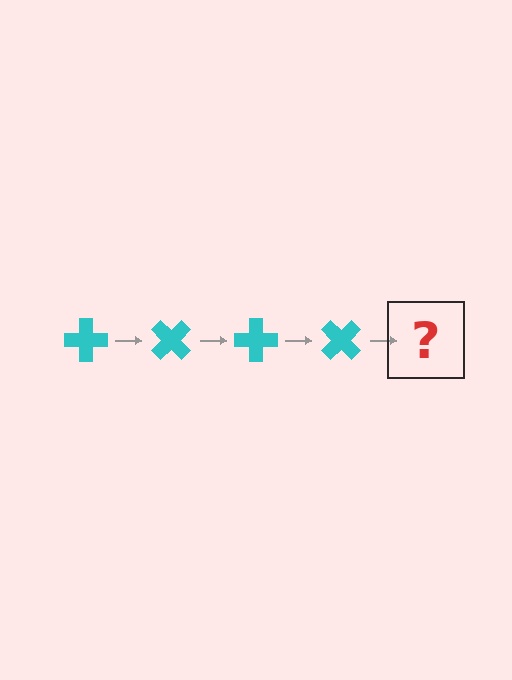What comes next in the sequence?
The next element should be a cyan cross rotated 180 degrees.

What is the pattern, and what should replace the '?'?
The pattern is that the cross rotates 45 degrees each step. The '?' should be a cyan cross rotated 180 degrees.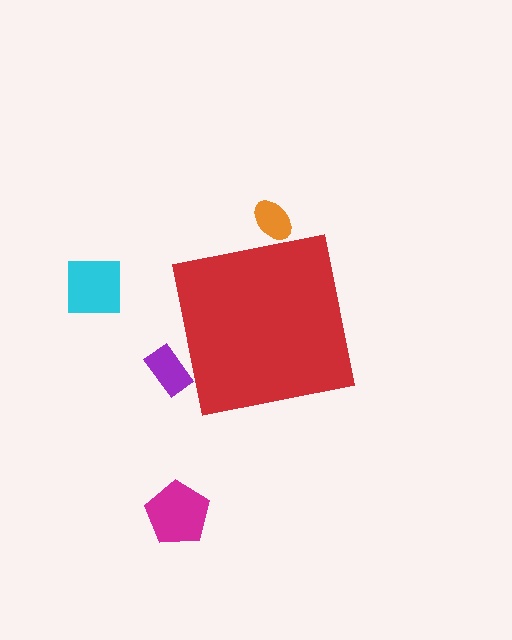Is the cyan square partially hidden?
No, the cyan square is fully visible.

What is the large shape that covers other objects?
A red square.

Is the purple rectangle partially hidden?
Yes, the purple rectangle is partially hidden behind the red square.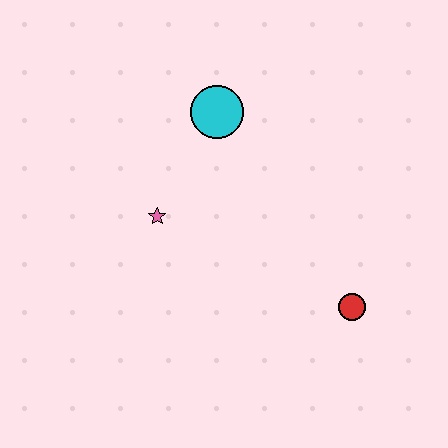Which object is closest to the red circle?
The pink star is closest to the red circle.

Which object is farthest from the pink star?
The red circle is farthest from the pink star.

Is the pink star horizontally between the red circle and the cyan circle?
No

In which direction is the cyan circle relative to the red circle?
The cyan circle is above the red circle.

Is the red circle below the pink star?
Yes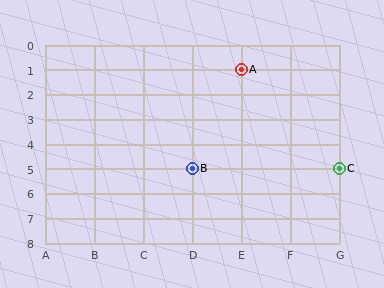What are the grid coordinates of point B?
Point B is at grid coordinates (D, 5).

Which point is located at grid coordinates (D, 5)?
Point B is at (D, 5).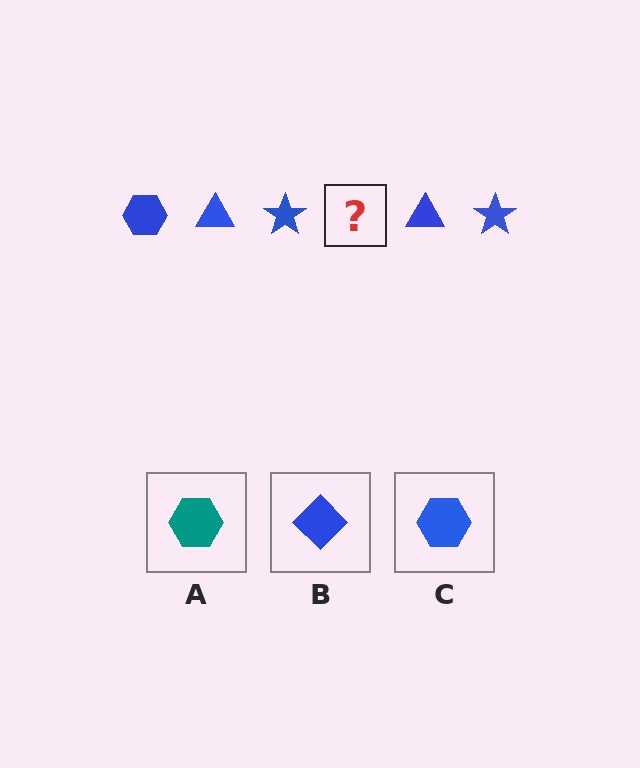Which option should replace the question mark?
Option C.